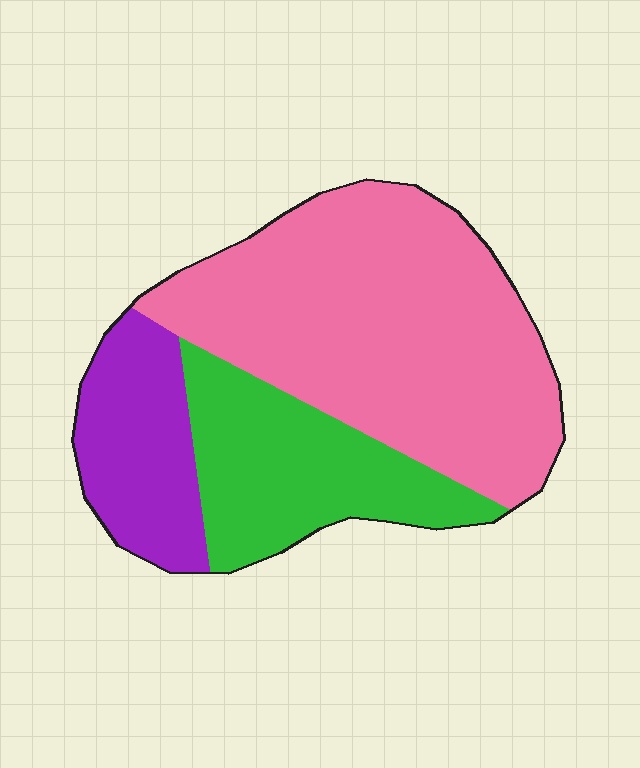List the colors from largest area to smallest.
From largest to smallest: pink, green, purple.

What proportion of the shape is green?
Green takes up between a sixth and a third of the shape.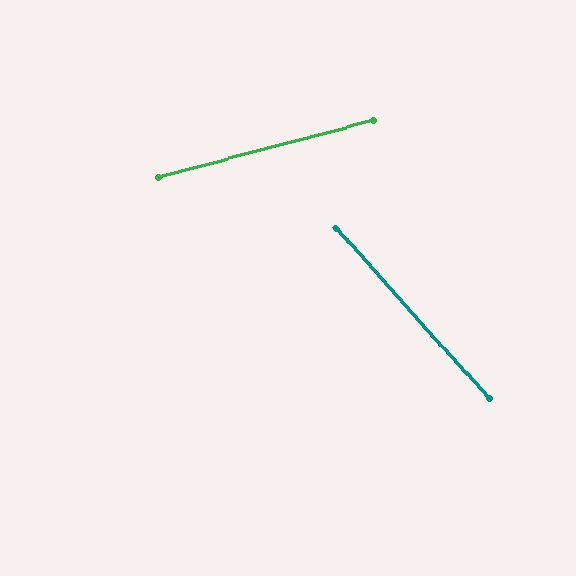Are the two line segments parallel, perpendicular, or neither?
Neither parallel nor perpendicular — they differ by about 63°.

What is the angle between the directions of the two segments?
Approximately 63 degrees.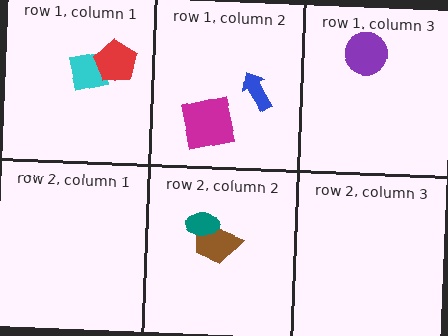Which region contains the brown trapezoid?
The row 2, column 2 region.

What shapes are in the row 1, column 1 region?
The cyan square, the red pentagon.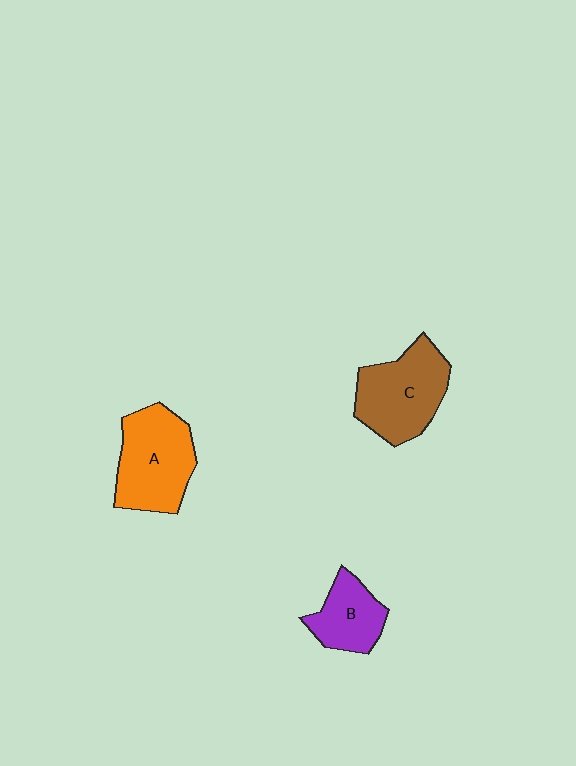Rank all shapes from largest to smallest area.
From largest to smallest: A (orange), C (brown), B (purple).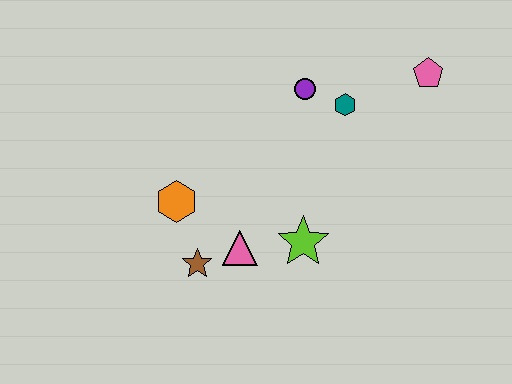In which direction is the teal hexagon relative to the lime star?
The teal hexagon is above the lime star.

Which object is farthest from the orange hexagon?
The pink pentagon is farthest from the orange hexagon.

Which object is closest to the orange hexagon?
The brown star is closest to the orange hexagon.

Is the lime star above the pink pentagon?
No